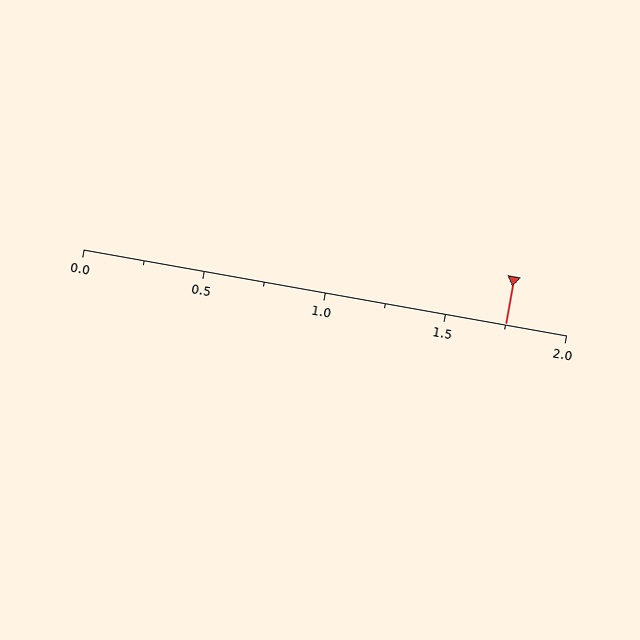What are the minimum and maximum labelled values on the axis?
The axis runs from 0.0 to 2.0.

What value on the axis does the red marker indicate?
The marker indicates approximately 1.75.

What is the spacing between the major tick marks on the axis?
The major ticks are spaced 0.5 apart.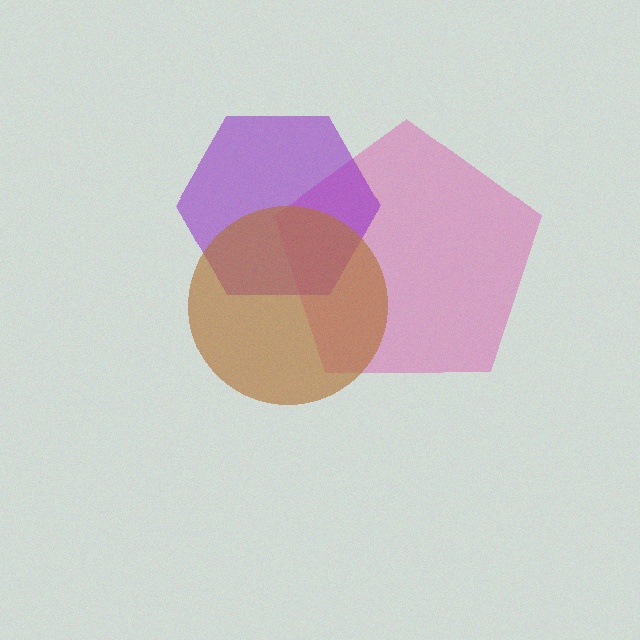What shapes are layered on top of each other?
The layered shapes are: a pink pentagon, a purple hexagon, a brown circle.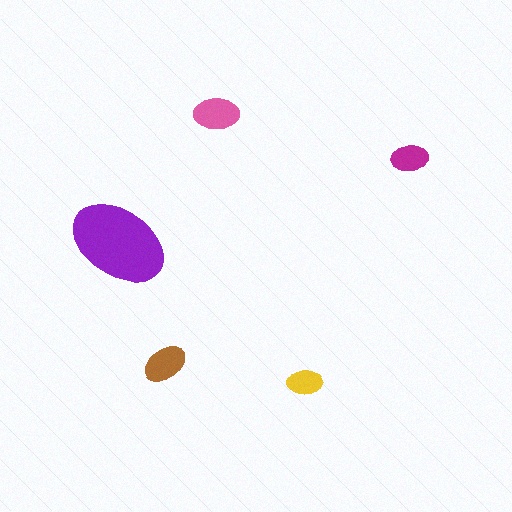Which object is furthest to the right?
The magenta ellipse is rightmost.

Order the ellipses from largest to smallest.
the purple one, the pink one, the brown one, the magenta one, the yellow one.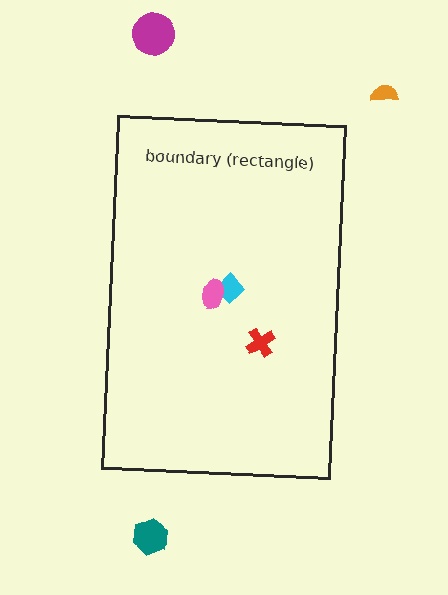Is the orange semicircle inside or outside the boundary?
Outside.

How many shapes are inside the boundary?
3 inside, 3 outside.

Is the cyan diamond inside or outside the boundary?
Inside.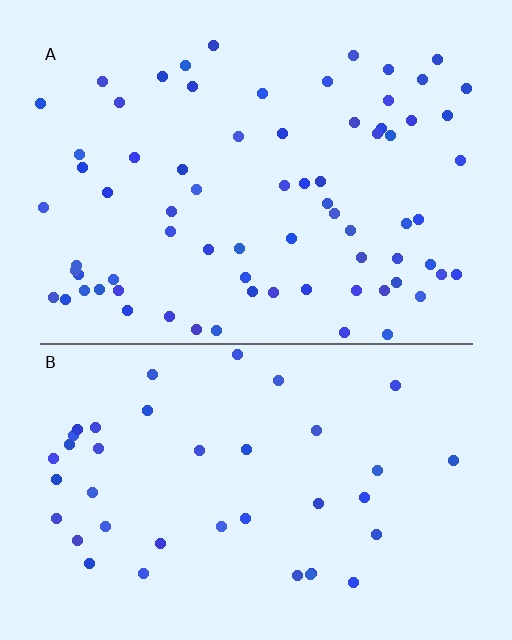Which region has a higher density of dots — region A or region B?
A (the top).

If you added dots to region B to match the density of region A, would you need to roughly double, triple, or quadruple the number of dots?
Approximately double.